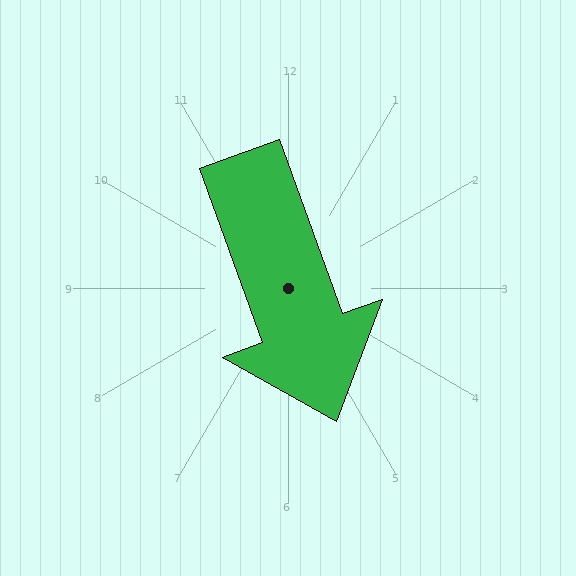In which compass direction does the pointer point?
South.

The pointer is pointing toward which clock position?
Roughly 5 o'clock.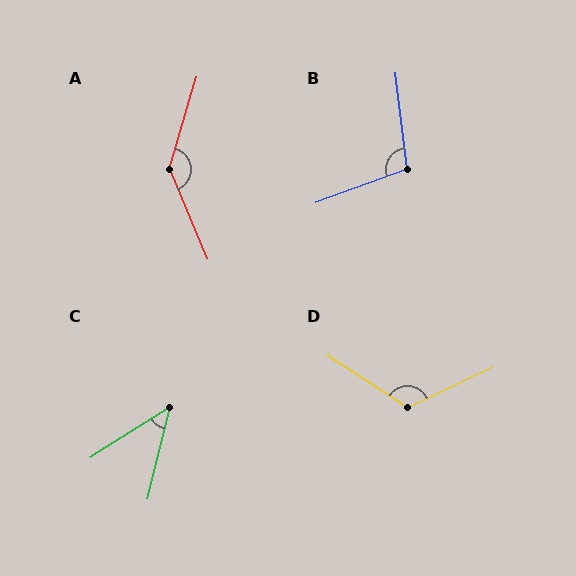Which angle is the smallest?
C, at approximately 43 degrees.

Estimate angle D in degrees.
Approximately 121 degrees.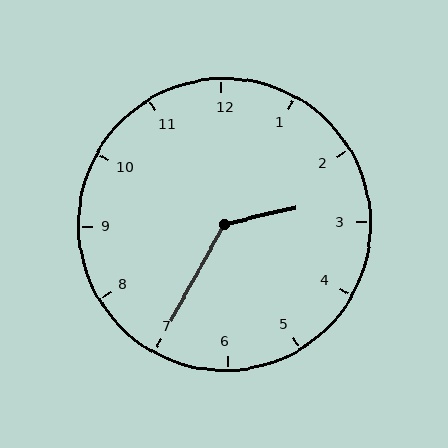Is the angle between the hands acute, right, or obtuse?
It is obtuse.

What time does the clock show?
2:35.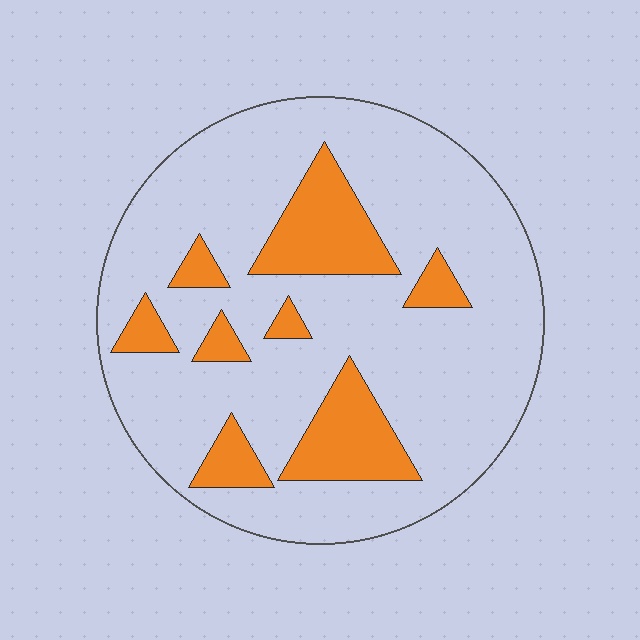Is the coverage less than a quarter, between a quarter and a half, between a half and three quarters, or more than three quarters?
Less than a quarter.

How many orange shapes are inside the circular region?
8.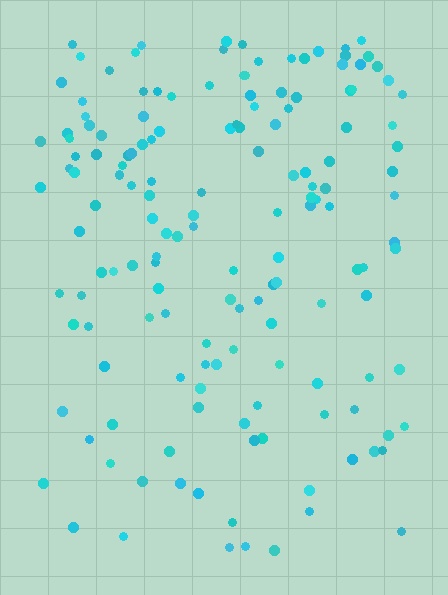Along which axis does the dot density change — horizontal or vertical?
Vertical.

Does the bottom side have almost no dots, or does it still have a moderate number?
Still a moderate number, just noticeably fewer than the top.